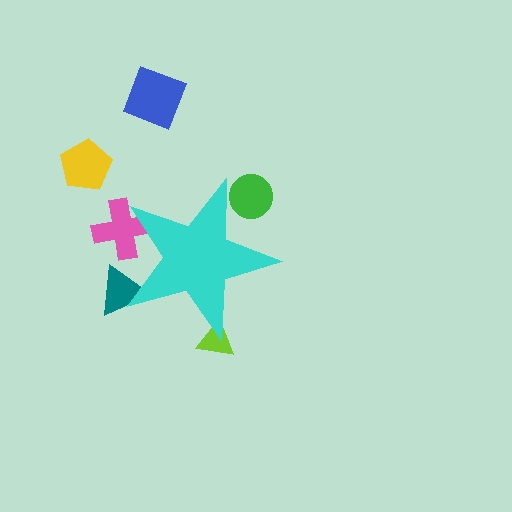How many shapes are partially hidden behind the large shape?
4 shapes are partially hidden.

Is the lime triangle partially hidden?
Yes, the lime triangle is partially hidden behind the cyan star.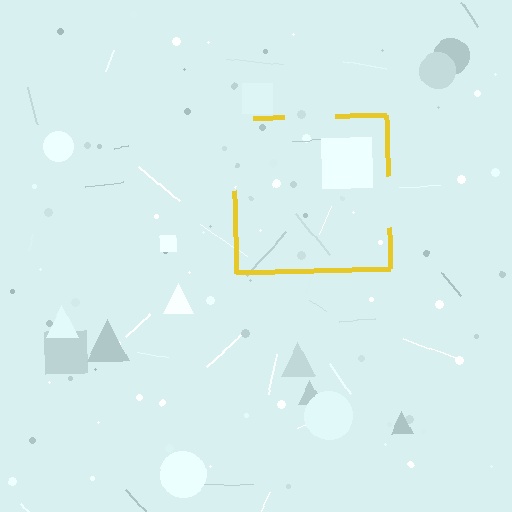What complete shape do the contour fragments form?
The contour fragments form a square.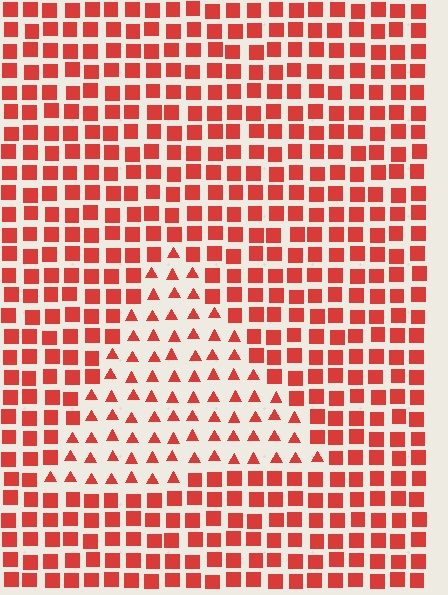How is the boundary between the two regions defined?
The boundary is defined by a change in element shape: triangles inside vs. squares outside. All elements share the same color and spacing.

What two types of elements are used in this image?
The image uses triangles inside the triangle region and squares outside it.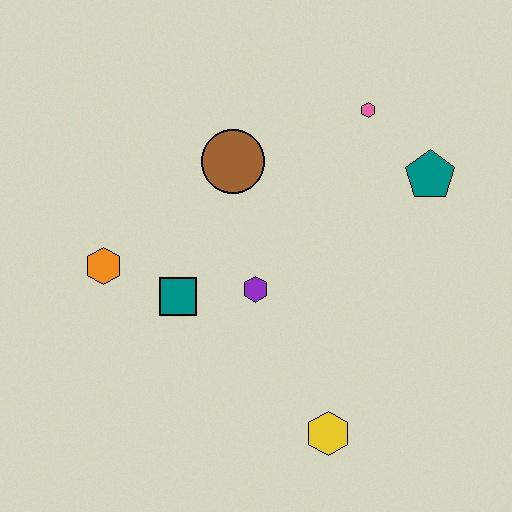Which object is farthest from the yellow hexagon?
The pink hexagon is farthest from the yellow hexagon.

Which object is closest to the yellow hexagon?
The purple hexagon is closest to the yellow hexagon.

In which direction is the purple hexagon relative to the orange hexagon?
The purple hexagon is to the right of the orange hexagon.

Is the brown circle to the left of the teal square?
No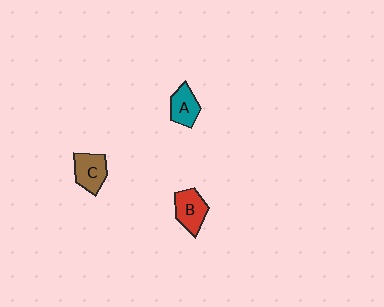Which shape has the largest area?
Shape B (red).